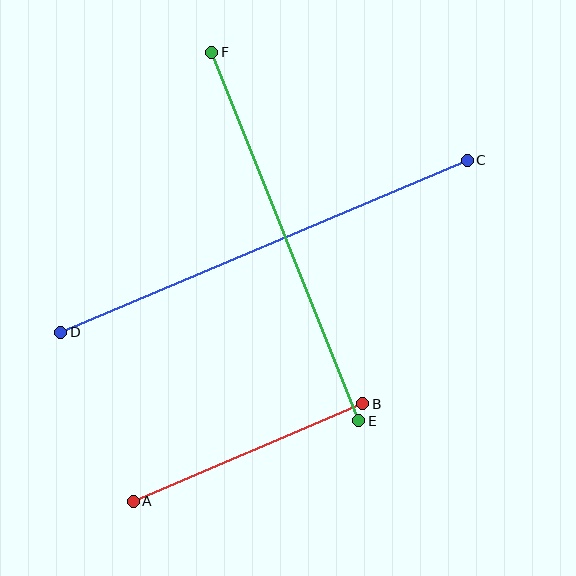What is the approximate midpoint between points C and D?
The midpoint is at approximately (264, 246) pixels.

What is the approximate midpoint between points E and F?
The midpoint is at approximately (285, 237) pixels.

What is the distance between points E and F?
The distance is approximately 397 pixels.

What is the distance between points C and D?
The distance is approximately 441 pixels.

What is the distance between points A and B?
The distance is approximately 249 pixels.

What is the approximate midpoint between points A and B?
The midpoint is at approximately (248, 453) pixels.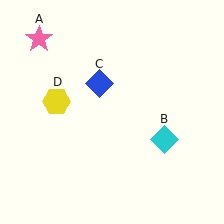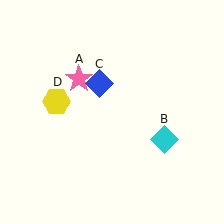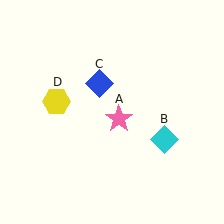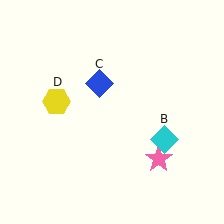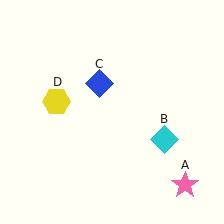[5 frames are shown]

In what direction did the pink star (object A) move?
The pink star (object A) moved down and to the right.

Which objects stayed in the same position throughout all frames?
Cyan diamond (object B) and blue diamond (object C) and yellow hexagon (object D) remained stationary.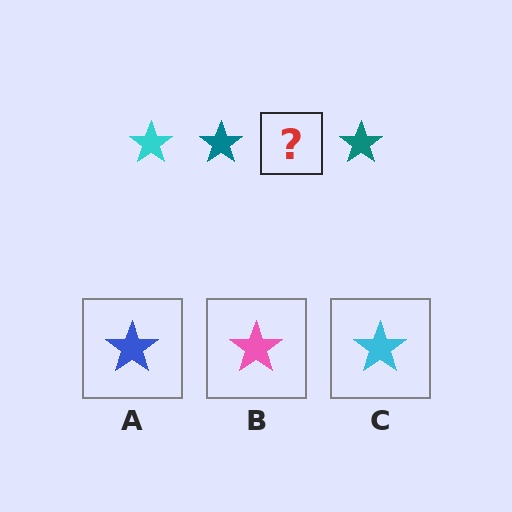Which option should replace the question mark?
Option C.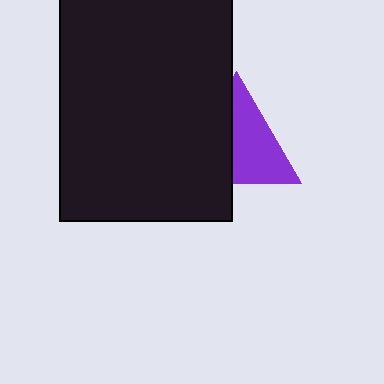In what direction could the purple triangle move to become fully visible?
The purple triangle could move right. That would shift it out from behind the black rectangle entirely.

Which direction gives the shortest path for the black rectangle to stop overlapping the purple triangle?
Moving left gives the shortest separation.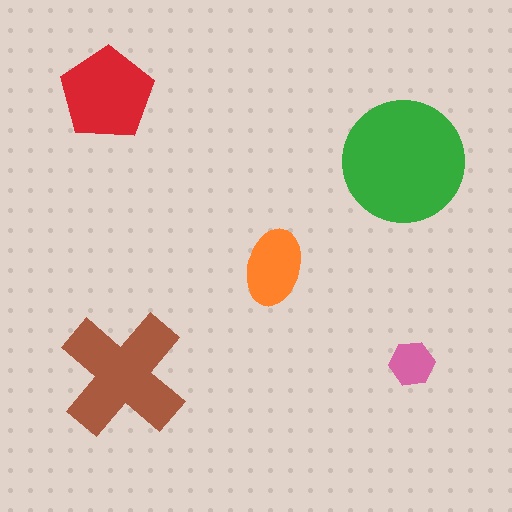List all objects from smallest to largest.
The pink hexagon, the orange ellipse, the red pentagon, the brown cross, the green circle.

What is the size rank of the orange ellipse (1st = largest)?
4th.